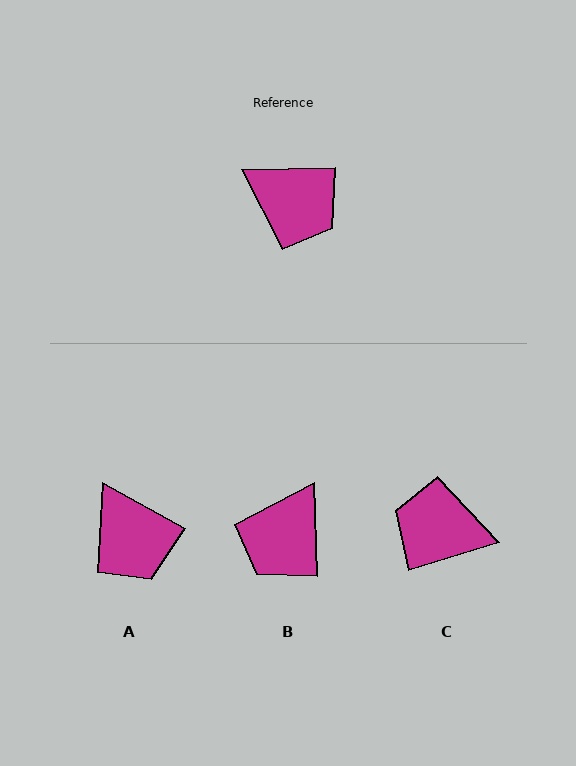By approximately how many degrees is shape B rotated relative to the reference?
Approximately 89 degrees clockwise.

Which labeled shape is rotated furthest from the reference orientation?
C, about 164 degrees away.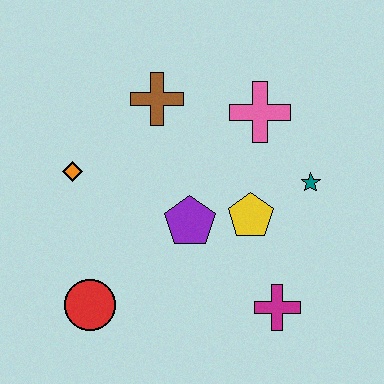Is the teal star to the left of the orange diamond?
No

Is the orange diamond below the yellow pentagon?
No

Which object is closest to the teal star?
The yellow pentagon is closest to the teal star.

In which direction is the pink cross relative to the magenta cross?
The pink cross is above the magenta cross.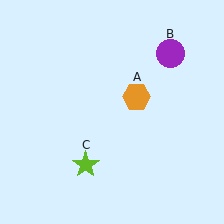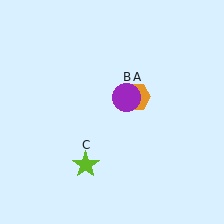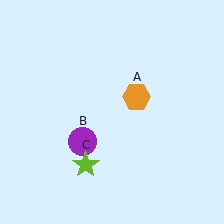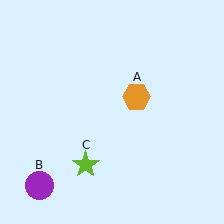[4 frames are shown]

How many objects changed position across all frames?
1 object changed position: purple circle (object B).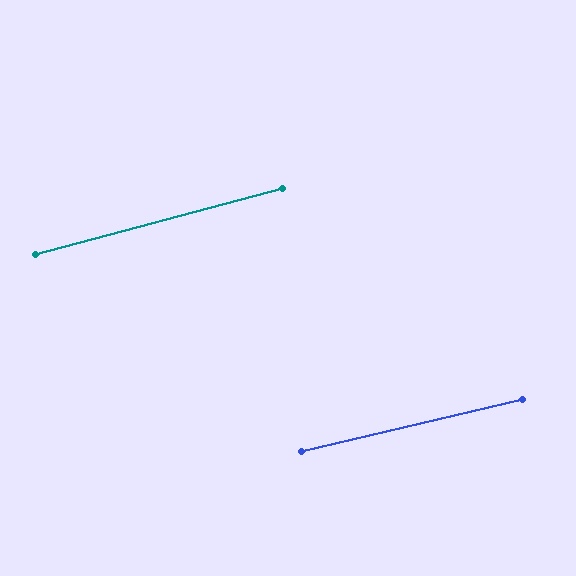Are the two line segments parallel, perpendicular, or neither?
Parallel — their directions differ by only 1.8°.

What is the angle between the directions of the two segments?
Approximately 2 degrees.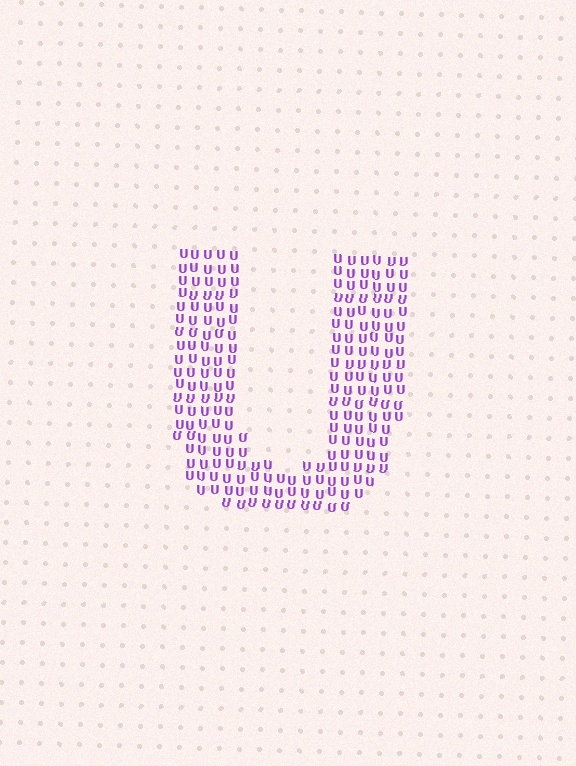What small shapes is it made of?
It is made of small letter U's.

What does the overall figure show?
The overall figure shows the letter U.